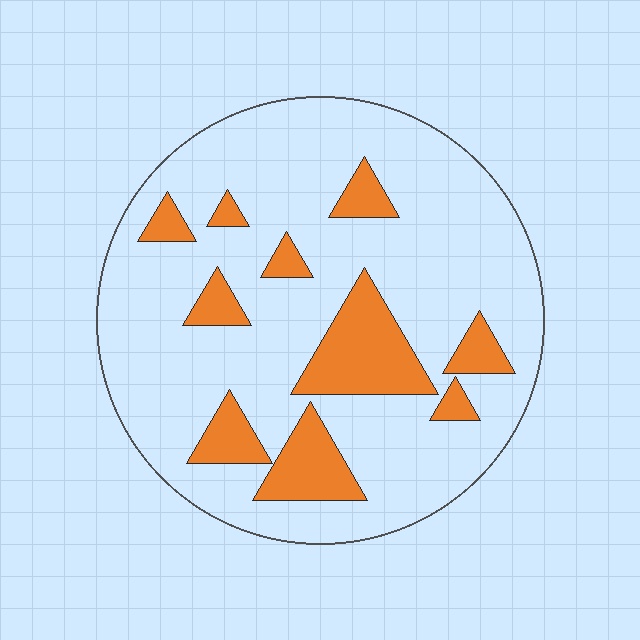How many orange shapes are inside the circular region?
10.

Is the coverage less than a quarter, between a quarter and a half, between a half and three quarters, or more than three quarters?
Less than a quarter.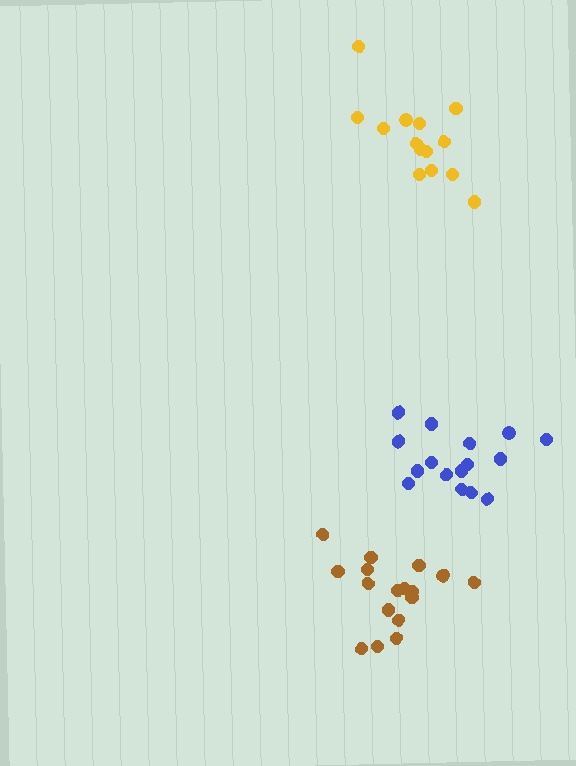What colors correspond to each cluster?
The clusters are colored: yellow, brown, blue.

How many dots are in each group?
Group 1: 14 dots, Group 2: 17 dots, Group 3: 16 dots (47 total).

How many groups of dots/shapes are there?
There are 3 groups.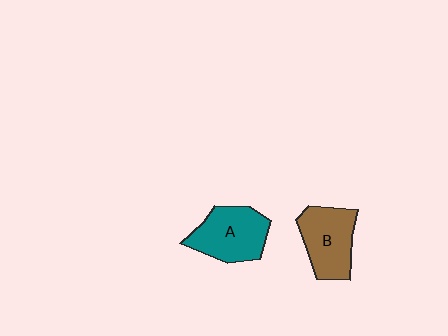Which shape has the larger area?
Shape A (teal).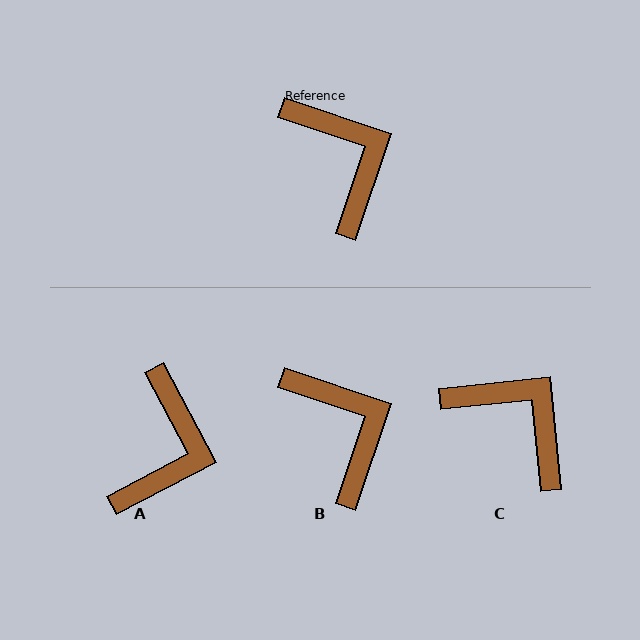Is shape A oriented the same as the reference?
No, it is off by about 44 degrees.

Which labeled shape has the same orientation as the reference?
B.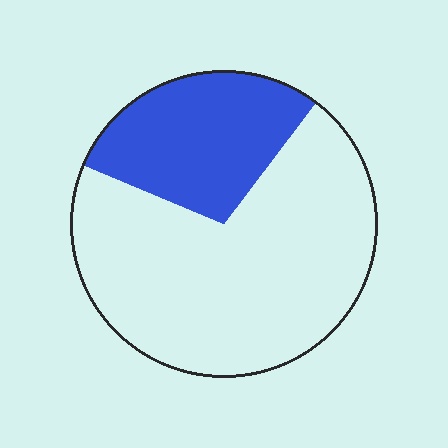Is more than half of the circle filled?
No.